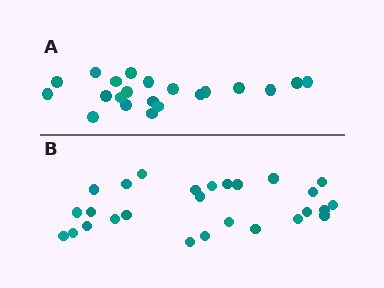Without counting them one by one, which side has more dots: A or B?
Region B (the bottom region) has more dots.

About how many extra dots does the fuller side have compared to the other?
Region B has about 6 more dots than region A.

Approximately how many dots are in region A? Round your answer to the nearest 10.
About 20 dots. (The exact count is 21, which rounds to 20.)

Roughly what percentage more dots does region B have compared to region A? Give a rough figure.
About 30% more.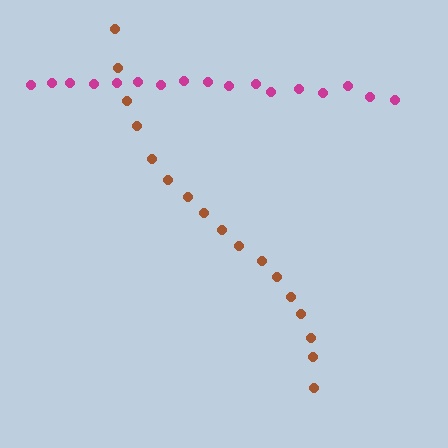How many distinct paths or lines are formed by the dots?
There are 2 distinct paths.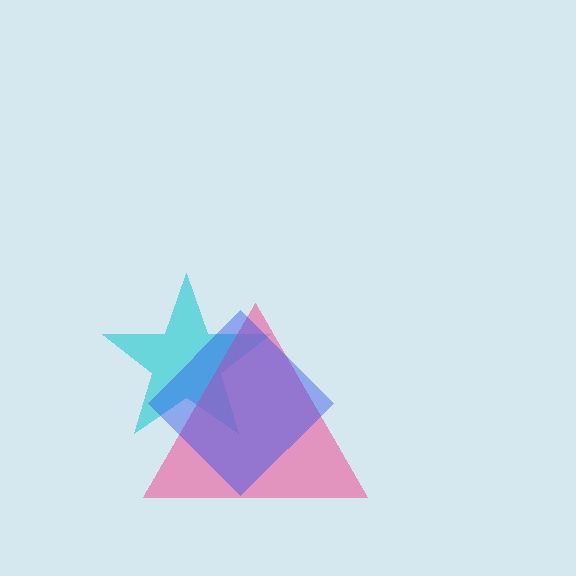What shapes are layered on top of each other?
The layered shapes are: a cyan star, a pink triangle, a blue diamond.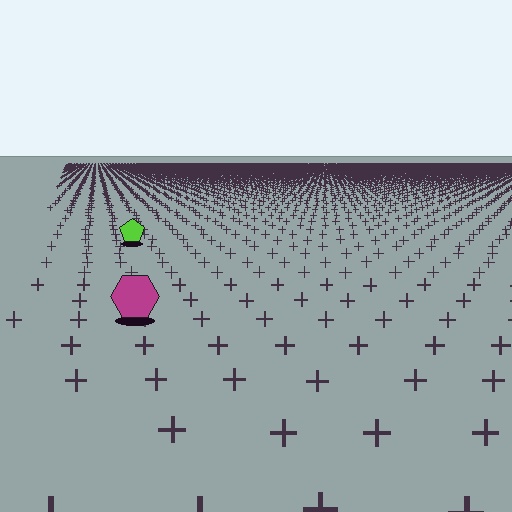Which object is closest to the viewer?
The magenta hexagon is closest. The texture marks near it are larger and more spread out.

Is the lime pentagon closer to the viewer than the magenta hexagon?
No. The magenta hexagon is closer — you can tell from the texture gradient: the ground texture is coarser near it.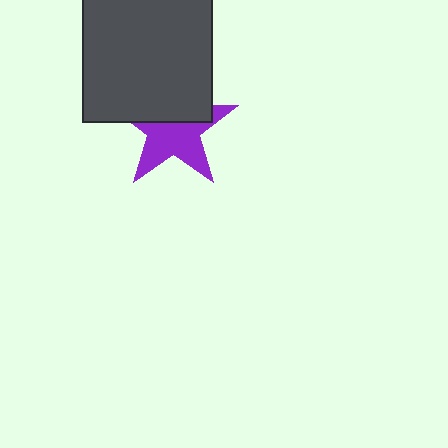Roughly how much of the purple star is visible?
About half of it is visible (roughly 55%).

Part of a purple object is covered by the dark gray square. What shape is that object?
It is a star.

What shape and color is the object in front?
The object in front is a dark gray square.